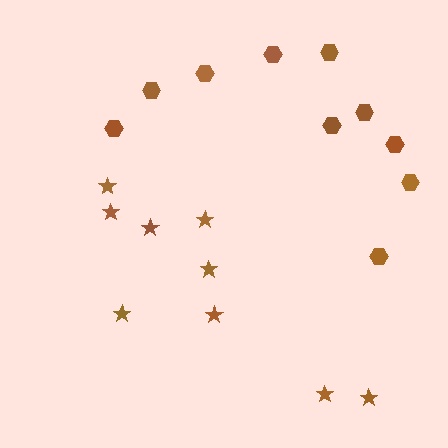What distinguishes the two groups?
There are 2 groups: one group of hexagons (10) and one group of stars (9).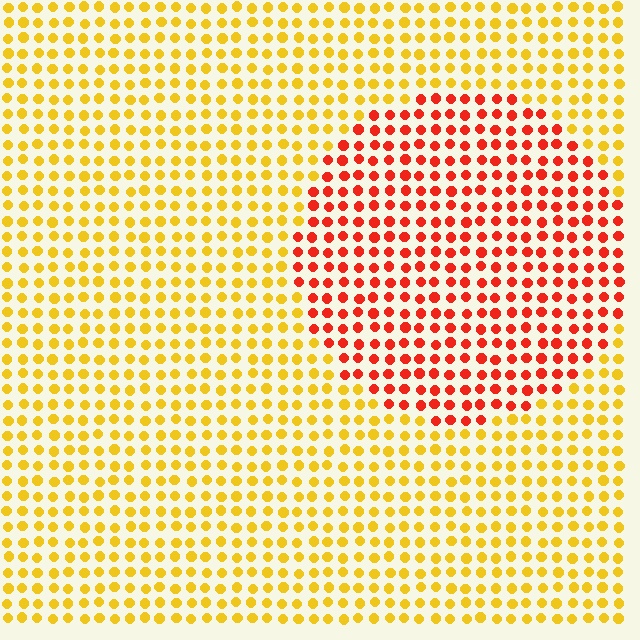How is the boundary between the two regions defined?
The boundary is defined purely by a slight shift in hue (about 46 degrees). Spacing, size, and orientation are identical on both sides.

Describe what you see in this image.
The image is filled with small yellow elements in a uniform arrangement. A circle-shaped region is visible where the elements are tinted to a slightly different hue, forming a subtle color boundary.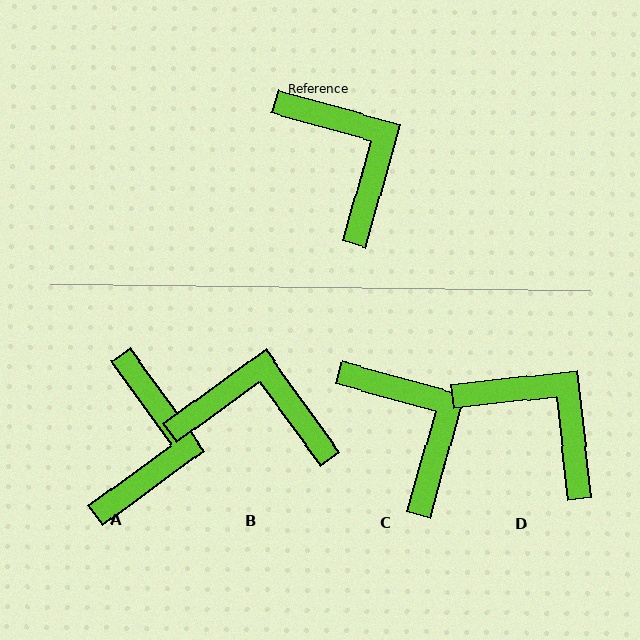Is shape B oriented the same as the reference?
No, it is off by about 52 degrees.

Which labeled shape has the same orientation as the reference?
C.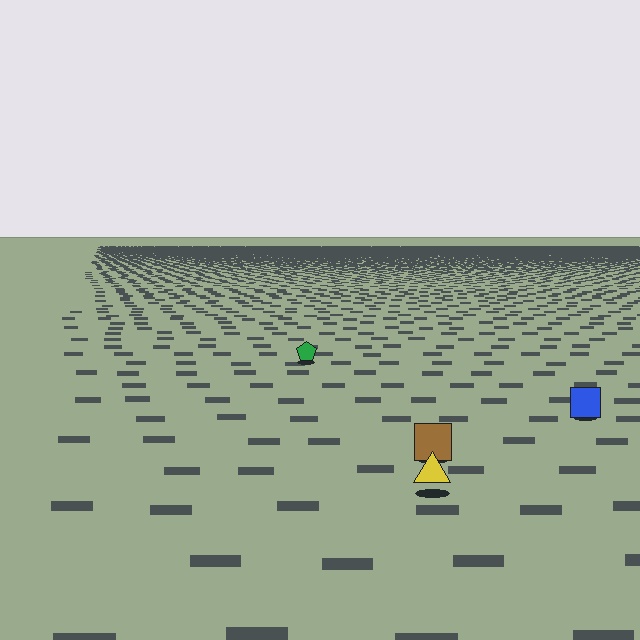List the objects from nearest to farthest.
From nearest to farthest: the yellow triangle, the brown square, the blue square, the green pentagon.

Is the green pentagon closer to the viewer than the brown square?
No. The brown square is closer — you can tell from the texture gradient: the ground texture is coarser near it.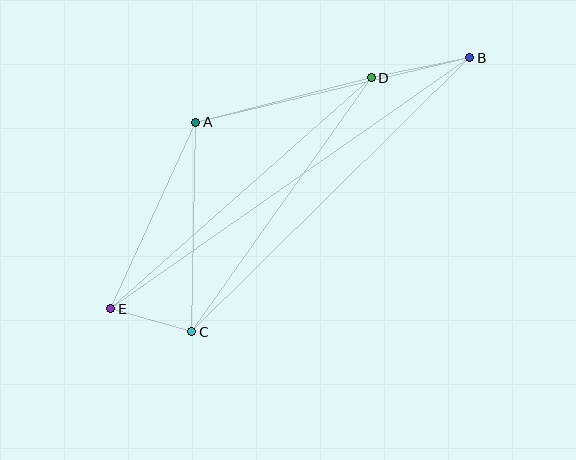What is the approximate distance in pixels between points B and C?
The distance between B and C is approximately 391 pixels.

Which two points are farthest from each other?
Points B and E are farthest from each other.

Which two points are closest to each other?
Points C and E are closest to each other.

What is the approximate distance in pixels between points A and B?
The distance between A and B is approximately 282 pixels.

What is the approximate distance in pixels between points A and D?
The distance between A and D is approximately 181 pixels.